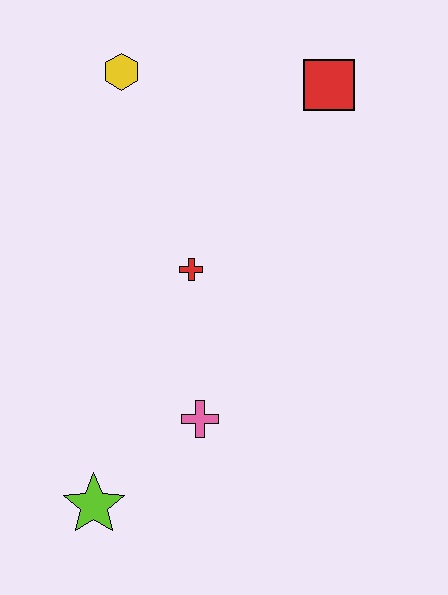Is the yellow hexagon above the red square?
Yes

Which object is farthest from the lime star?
The red square is farthest from the lime star.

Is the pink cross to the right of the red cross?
Yes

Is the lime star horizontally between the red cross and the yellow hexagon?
No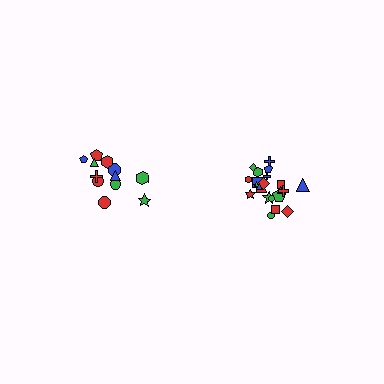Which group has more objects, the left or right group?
The right group.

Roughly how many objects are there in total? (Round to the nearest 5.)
Roughly 35 objects in total.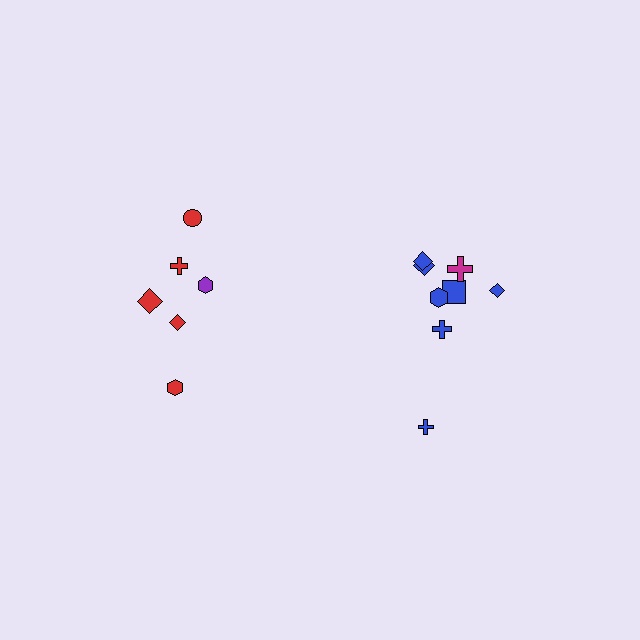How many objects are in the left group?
There are 6 objects.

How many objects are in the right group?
There are 8 objects.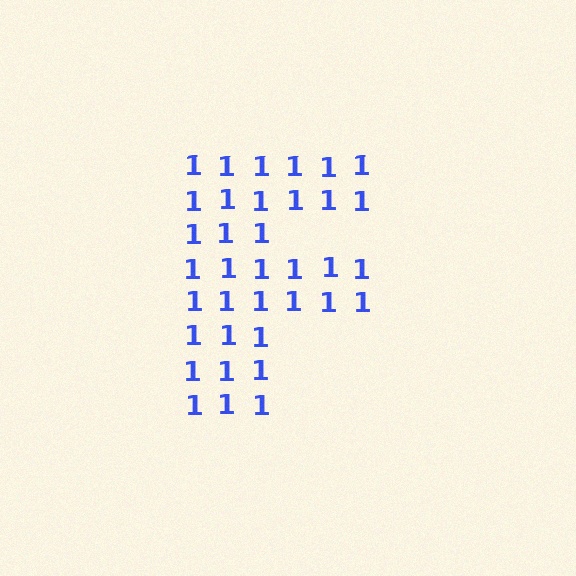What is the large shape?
The large shape is the letter F.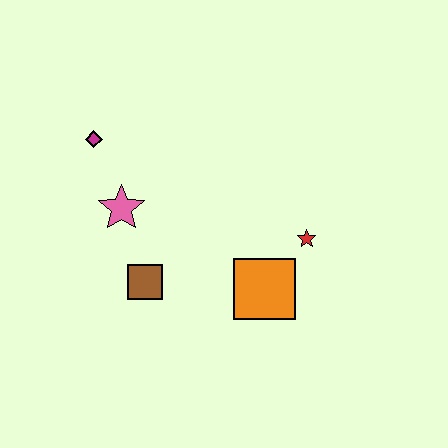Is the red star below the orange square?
No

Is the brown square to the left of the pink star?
No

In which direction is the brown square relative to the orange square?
The brown square is to the left of the orange square.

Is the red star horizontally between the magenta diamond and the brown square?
No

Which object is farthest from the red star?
The magenta diamond is farthest from the red star.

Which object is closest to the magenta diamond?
The pink star is closest to the magenta diamond.